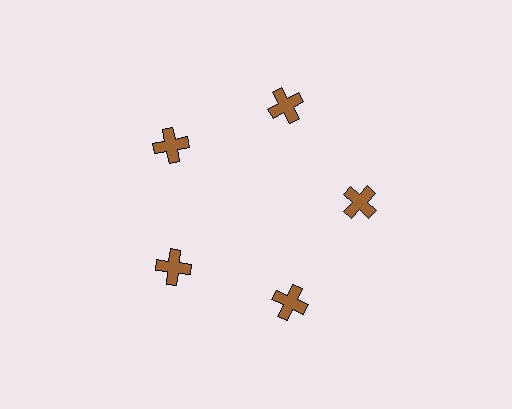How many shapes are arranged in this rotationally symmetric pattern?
There are 5 shapes, arranged in 5 groups of 1.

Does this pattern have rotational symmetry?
Yes, this pattern has 5-fold rotational symmetry. It looks the same after rotating 72 degrees around the center.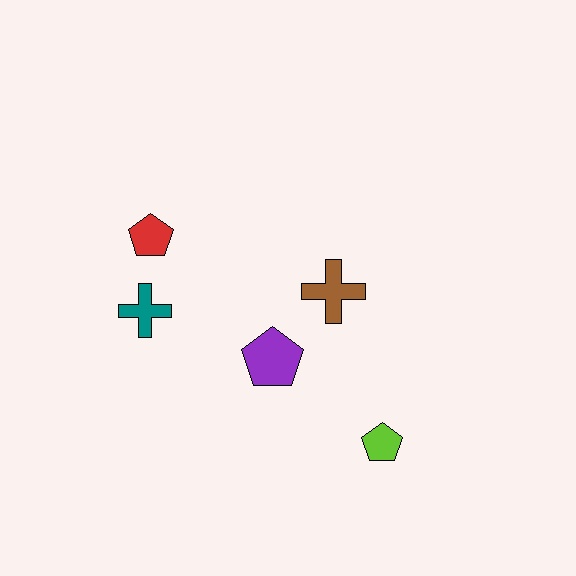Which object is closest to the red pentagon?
The teal cross is closest to the red pentagon.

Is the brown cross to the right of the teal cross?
Yes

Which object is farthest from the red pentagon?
The lime pentagon is farthest from the red pentagon.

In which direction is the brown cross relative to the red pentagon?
The brown cross is to the right of the red pentagon.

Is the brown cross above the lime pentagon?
Yes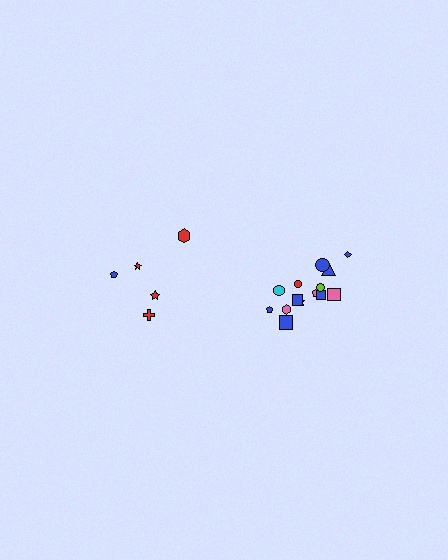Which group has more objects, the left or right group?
The right group.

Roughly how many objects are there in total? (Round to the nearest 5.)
Roughly 20 objects in total.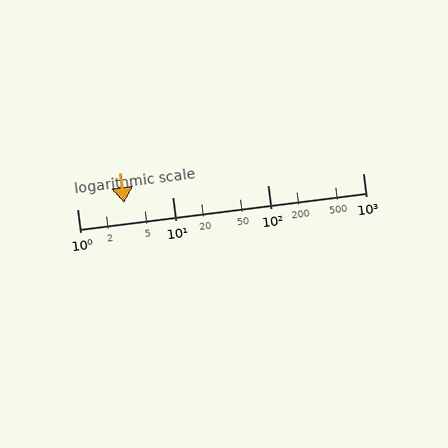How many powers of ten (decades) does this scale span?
The scale spans 3 decades, from 1 to 1000.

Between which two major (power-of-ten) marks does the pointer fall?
The pointer is between 1 and 10.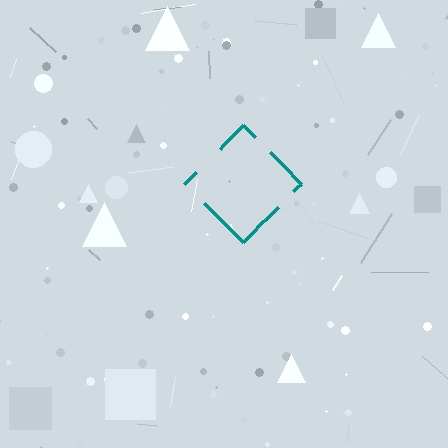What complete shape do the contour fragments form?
The contour fragments form a diamond.